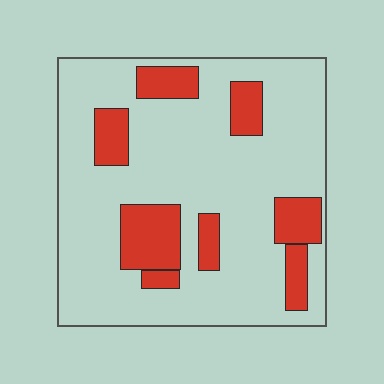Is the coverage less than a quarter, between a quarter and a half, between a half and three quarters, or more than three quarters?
Less than a quarter.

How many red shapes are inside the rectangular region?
8.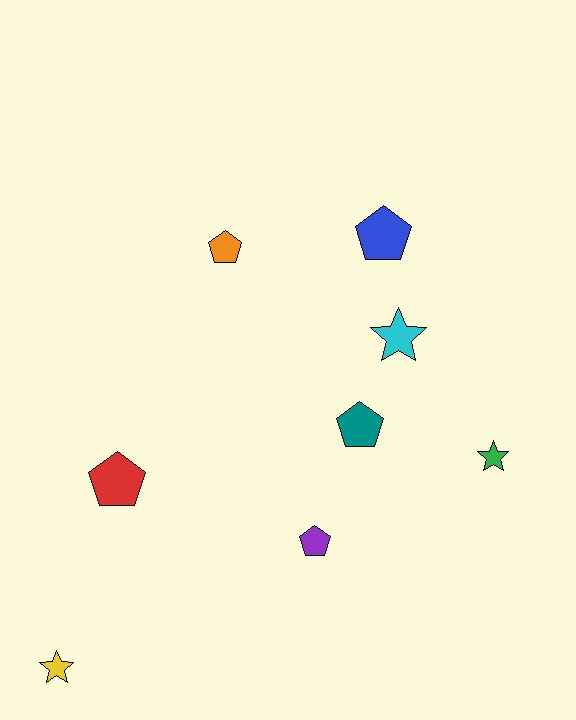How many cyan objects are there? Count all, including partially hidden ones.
There is 1 cyan object.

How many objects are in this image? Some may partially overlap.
There are 8 objects.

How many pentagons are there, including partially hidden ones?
There are 5 pentagons.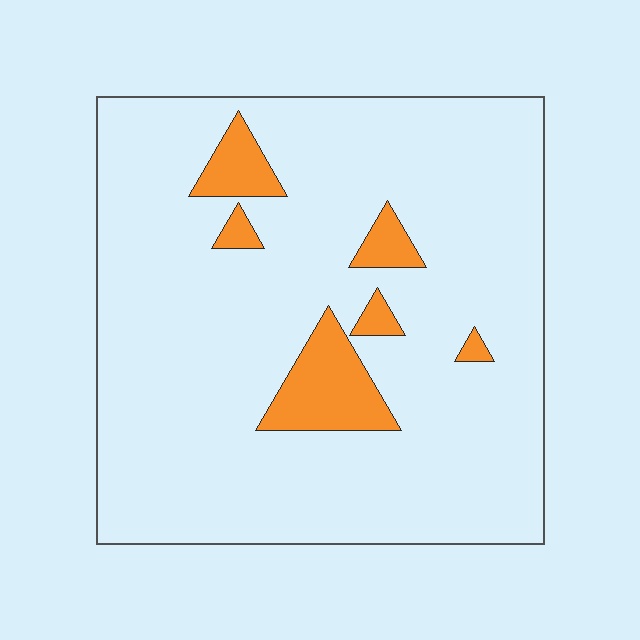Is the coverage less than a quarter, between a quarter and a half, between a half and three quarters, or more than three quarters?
Less than a quarter.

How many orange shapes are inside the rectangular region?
6.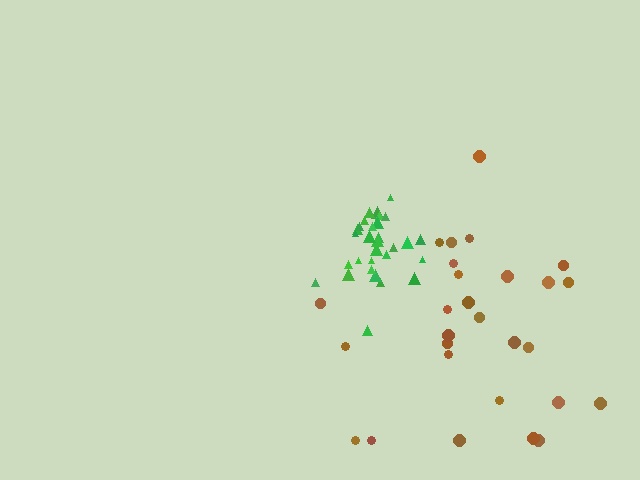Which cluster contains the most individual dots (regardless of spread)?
Green (30).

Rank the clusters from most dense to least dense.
green, brown.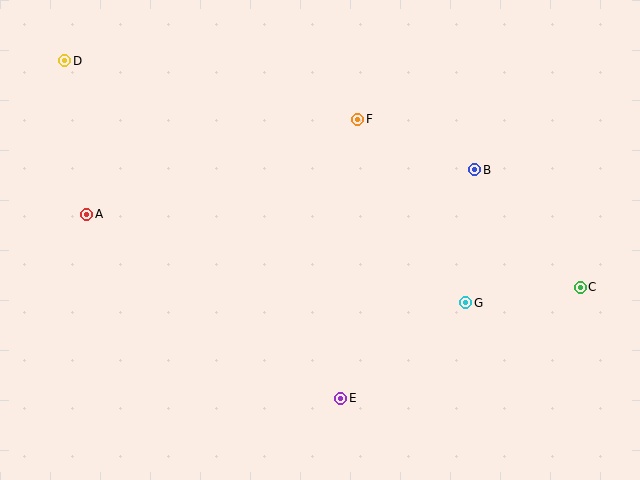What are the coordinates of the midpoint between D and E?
The midpoint between D and E is at (203, 229).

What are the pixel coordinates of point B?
Point B is at (475, 170).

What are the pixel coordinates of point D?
Point D is at (65, 61).